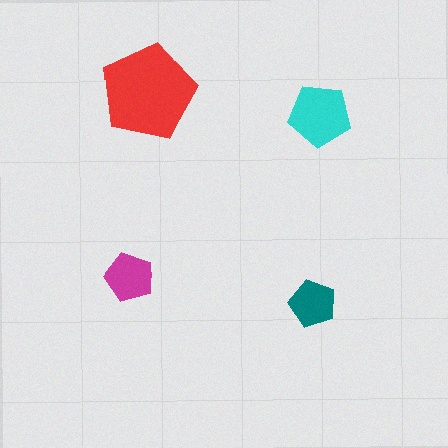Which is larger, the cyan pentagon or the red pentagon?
The red one.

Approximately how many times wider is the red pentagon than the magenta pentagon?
About 2 times wider.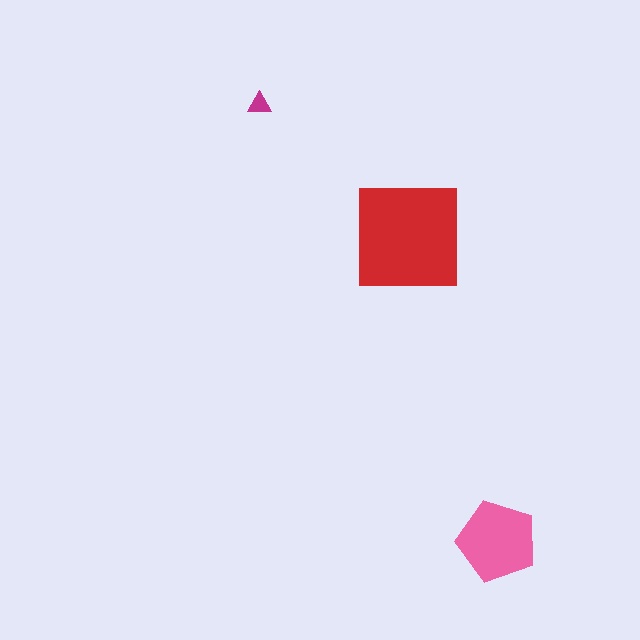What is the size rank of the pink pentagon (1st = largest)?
2nd.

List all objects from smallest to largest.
The magenta triangle, the pink pentagon, the red square.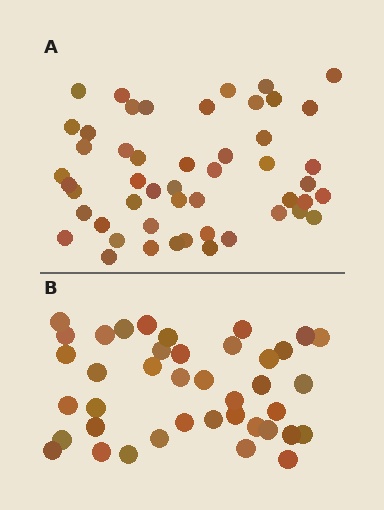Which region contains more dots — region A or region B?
Region A (the top region) has more dots.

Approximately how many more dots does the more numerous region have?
Region A has roughly 10 or so more dots than region B.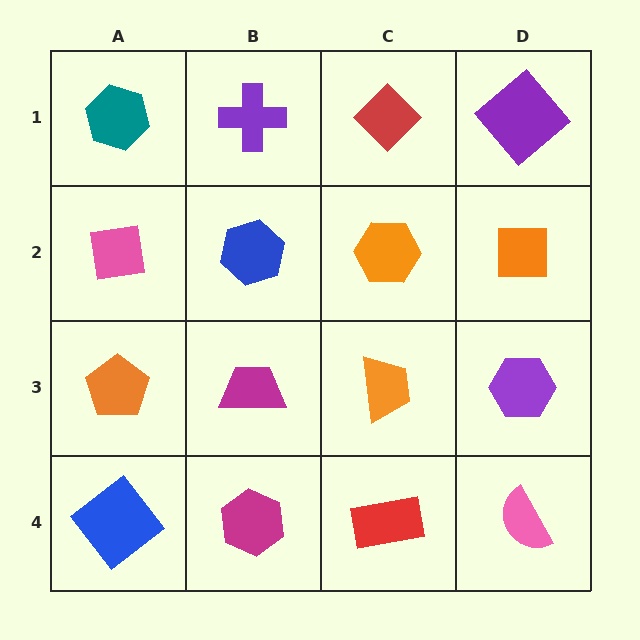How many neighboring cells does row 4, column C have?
3.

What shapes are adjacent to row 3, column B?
A blue hexagon (row 2, column B), a magenta hexagon (row 4, column B), an orange pentagon (row 3, column A), an orange trapezoid (row 3, column C).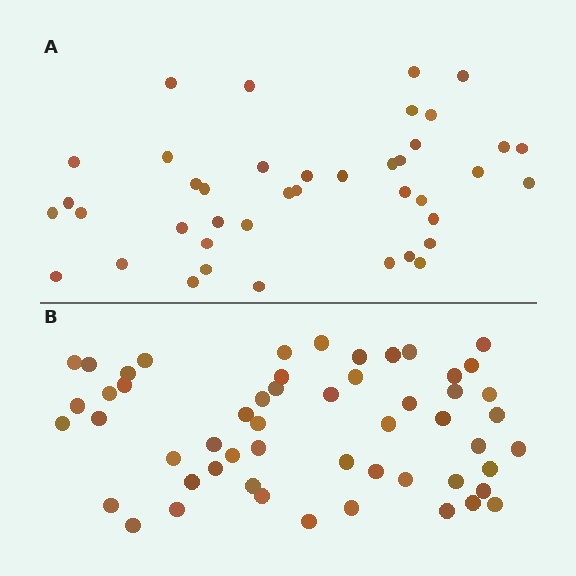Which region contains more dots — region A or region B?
Region B (the bottom region) has more dots.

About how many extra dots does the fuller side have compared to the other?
Region B has approximately 15 more dots than region A.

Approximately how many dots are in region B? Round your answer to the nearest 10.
About 50 dots. (The exact count is 54, which rounds to 50.)